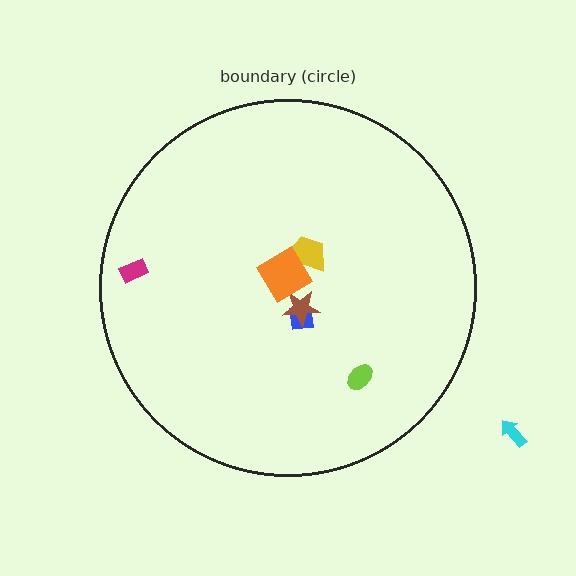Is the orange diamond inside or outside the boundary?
Inside.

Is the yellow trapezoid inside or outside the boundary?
Inside.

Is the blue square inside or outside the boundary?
Inside.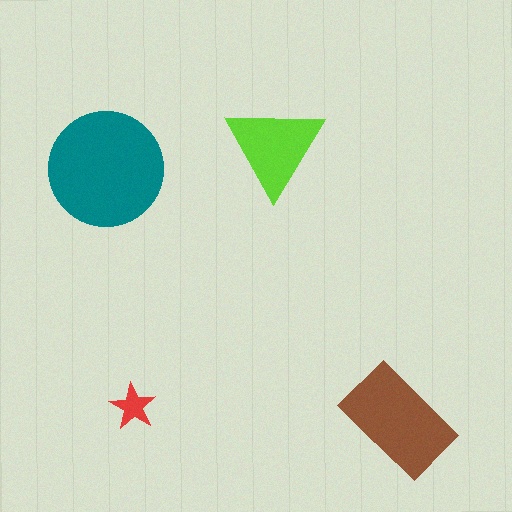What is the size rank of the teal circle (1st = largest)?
1st.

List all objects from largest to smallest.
The teal circle, the brown rectangle, the lime triangle, the red star.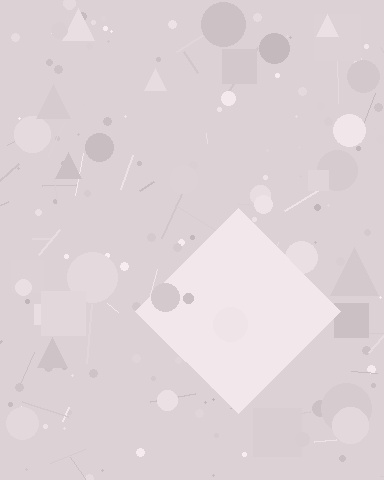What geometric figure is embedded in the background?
A diamond is embedded in the background.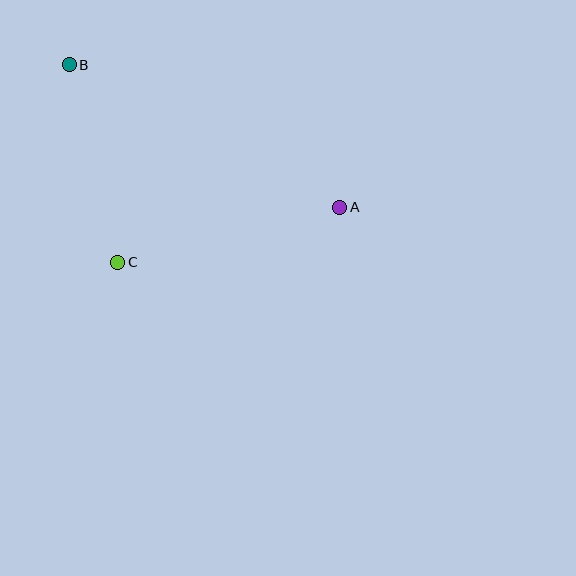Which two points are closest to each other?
Points B and C are closest to each other.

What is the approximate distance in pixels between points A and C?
The distance between A and C is approximately 229 pixels.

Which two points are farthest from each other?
Points A and B are farthest from each other.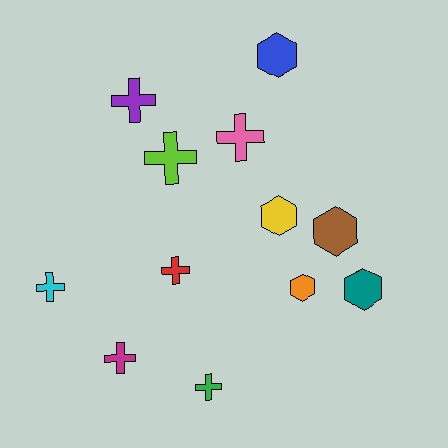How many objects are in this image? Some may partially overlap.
There are 12 objects.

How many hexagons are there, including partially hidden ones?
There are 5 hexagons.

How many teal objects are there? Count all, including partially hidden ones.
There is 1 teal object.